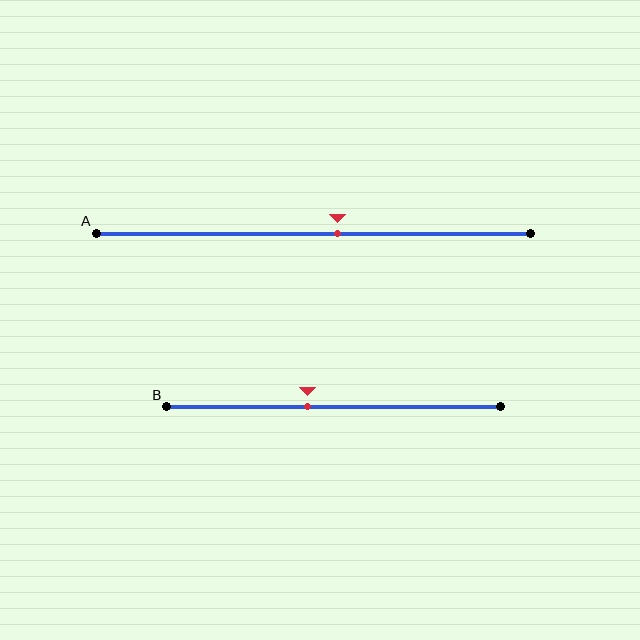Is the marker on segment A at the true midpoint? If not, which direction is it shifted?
No, the marker on segment A is shifted to the right by about 6% of the segment length.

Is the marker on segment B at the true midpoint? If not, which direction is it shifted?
No, the marker on segment B is shifted to the left by about 8% of the segment length.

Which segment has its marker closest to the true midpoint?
Segment A has its marker closest to the true midpoint.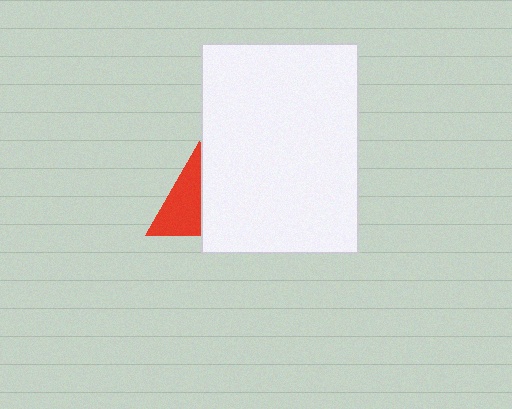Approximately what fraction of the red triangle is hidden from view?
Roughly 47% of the red triangle is hidden behind the white rectangle.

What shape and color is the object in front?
The object in front is a white rectangle.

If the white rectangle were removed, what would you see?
You would see the complete red triangle.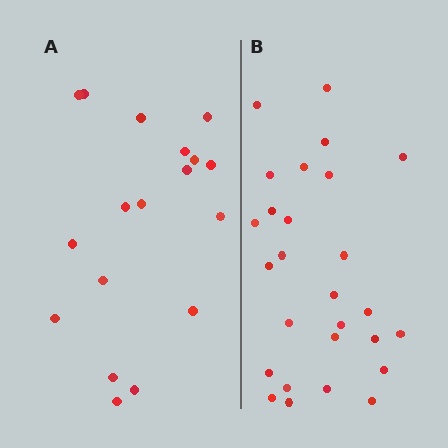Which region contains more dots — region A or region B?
Region B (the right region) has more dots.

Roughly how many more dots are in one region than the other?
Region B has roughly 8 or so more dots than region A.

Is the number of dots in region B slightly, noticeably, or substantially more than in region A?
Region B has substantially more. The ratio is roughly 1.5 to 1.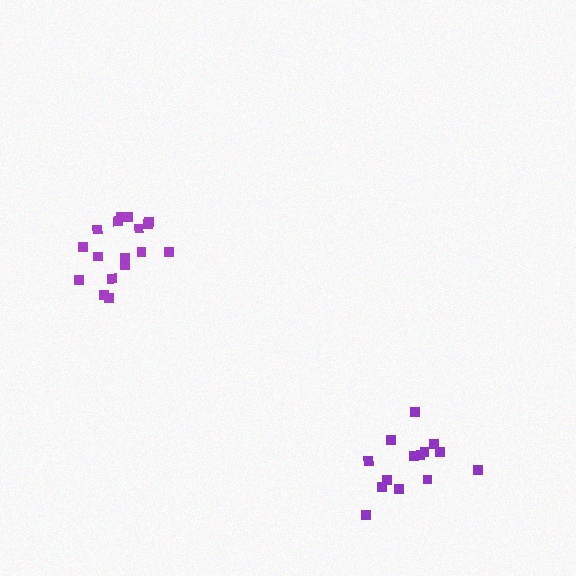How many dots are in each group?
Group 1: 17 dots, Group 2: 14 dots (31 total).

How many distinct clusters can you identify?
There are 2 distinct clusters.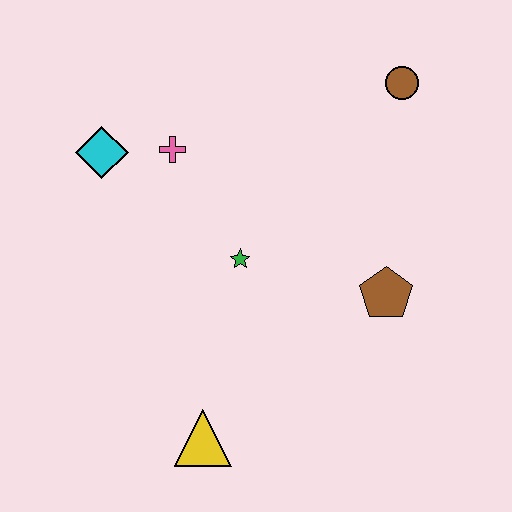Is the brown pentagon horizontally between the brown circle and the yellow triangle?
Yes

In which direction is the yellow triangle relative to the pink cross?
The yellow triangle is below the pink cross.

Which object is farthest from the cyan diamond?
The brown pentagon is farthest from the cyan diamond.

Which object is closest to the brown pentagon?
The green star is closest to the brown pentagon.